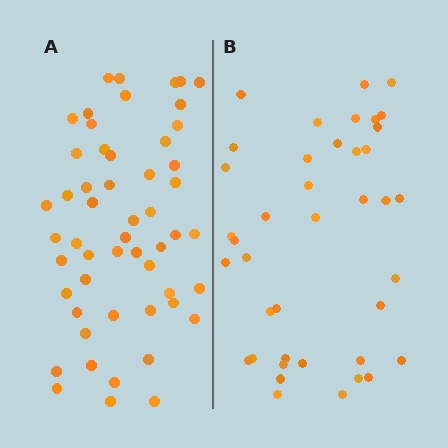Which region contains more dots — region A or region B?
Region A (the left region) has more dots.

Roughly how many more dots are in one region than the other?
Region A has approximately 15 more dots than region B.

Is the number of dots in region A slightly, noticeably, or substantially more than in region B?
Region A has noticeably more, but not dramatically so. The ratio is roughly 1.3 to 1.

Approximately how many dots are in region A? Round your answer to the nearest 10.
About 50 dots. (The exact count is 53, which rounds to 50.)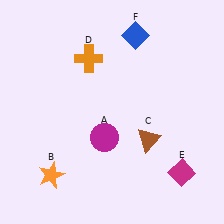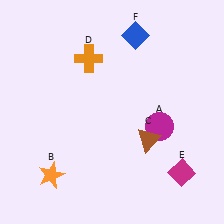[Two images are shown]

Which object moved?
The magenta circle (A) moved right.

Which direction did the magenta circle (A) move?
The magenta circle (A) moved right.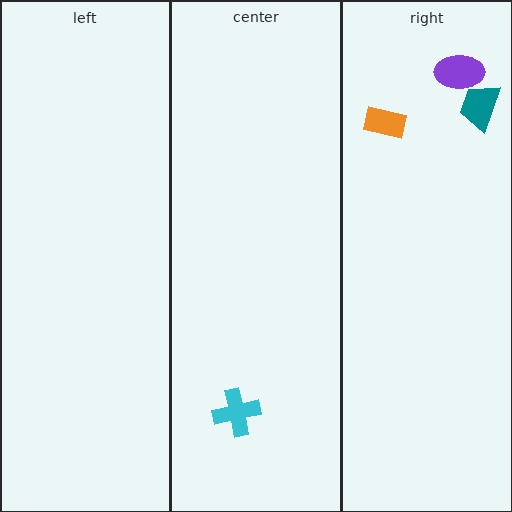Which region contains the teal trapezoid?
The right region.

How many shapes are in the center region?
1.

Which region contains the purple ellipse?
The right region.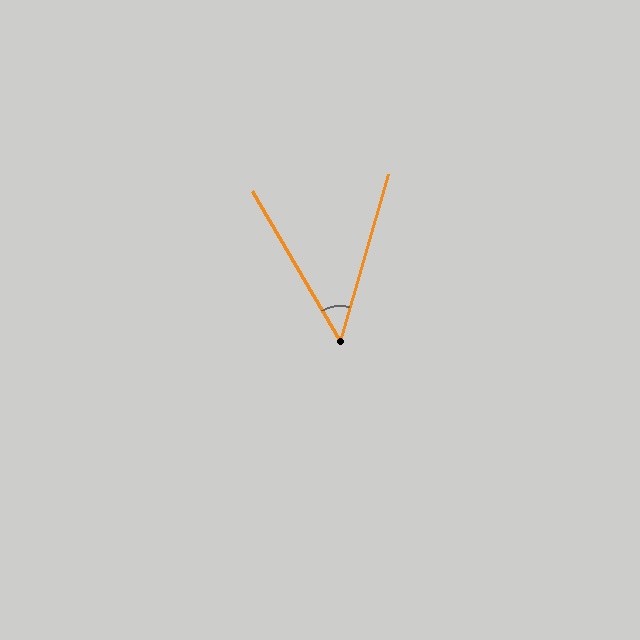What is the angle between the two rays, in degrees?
Approximately 46 degrees.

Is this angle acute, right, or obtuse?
It is acute.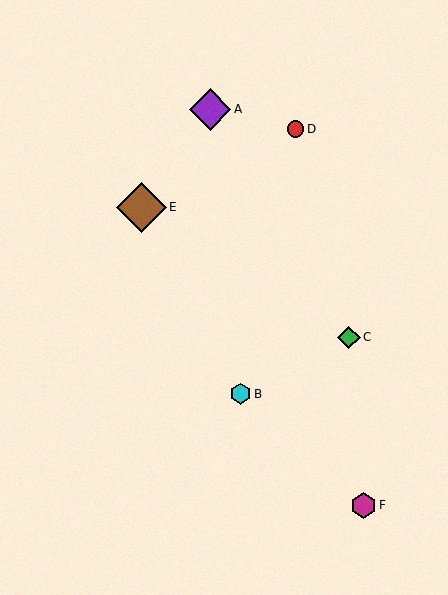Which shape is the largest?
The brown diamond (labeled E) is the largest.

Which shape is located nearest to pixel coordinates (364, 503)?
The magenta hexagon (labeled F) at (363, 505) is nearest to that location.